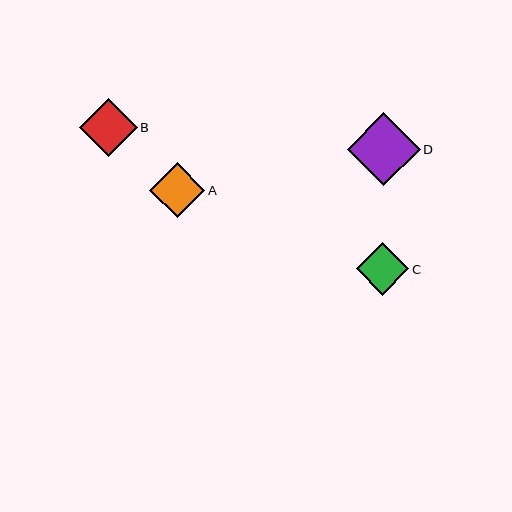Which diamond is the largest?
Diamond D is the largest with a size of approximately 73 pixels.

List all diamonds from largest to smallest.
From largest to smallest: D, B, A, C.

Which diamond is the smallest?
Diamond C is the smallest with a size of approximately 52 pixels.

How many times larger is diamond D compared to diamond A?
Diamond D is approximately 1.3 times the size of diamond A.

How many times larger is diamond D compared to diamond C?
Diamond D is approximately 1.4 times the size of diamond C.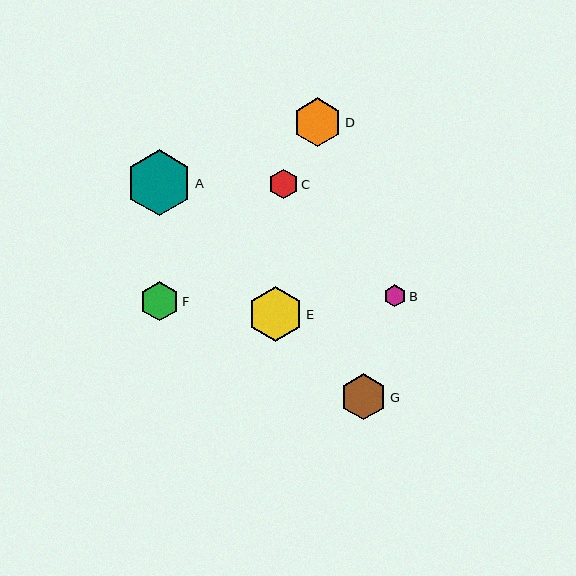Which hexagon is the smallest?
Hexagon B is the smallest with a size of approximately 22 pixels.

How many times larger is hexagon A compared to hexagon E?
Hexagon A is approximately 1.2 times the size of hexagon E.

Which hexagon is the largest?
Hexagon A is the largest with a size of approximately 66 pixels.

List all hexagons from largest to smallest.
From largest to smallest: A, E, D, G, F, C, B.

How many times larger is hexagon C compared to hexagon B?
Hexagon C is approximately 1.3 times the size of hexagon B.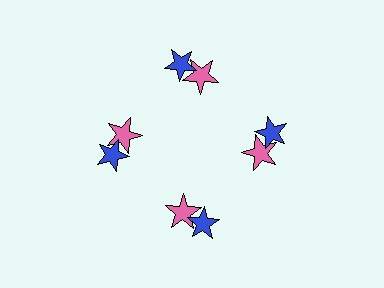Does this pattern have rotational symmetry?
Yes, this pattern has 4-fold rotational symmetry. It looks the same after rotating 90 degrees around the center.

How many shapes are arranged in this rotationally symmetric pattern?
There are 8 shapes, arranged in 4 groups of 2.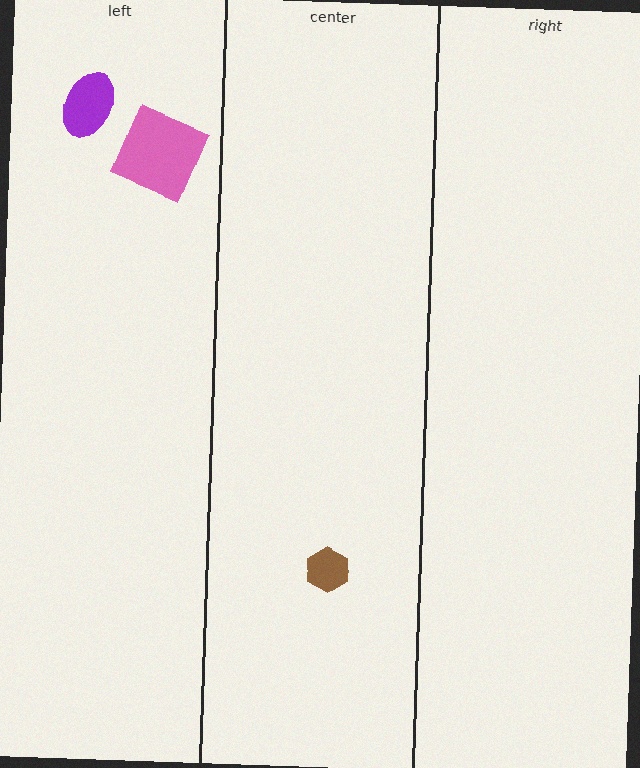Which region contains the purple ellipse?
The left region.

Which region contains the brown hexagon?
The center region.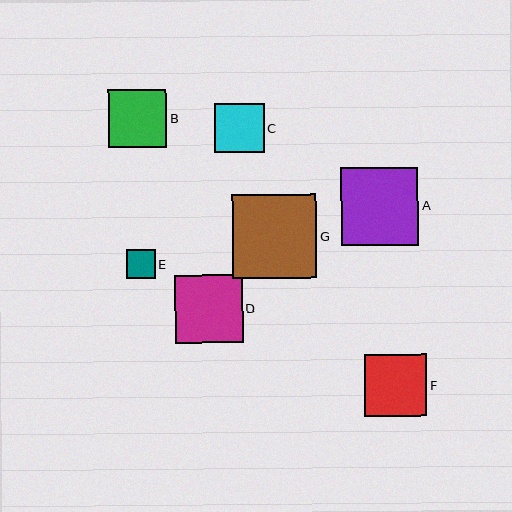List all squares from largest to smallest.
From largest to smallest: G, A, D, F, B, C, E.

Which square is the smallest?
Square E is the smallest with a size of approximately 29 pixels.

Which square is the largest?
Square G is the largest with a size of approximately 85 pixels.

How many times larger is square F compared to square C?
Square F is approximately 1.3 times the size of square C.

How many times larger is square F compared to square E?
Square F is approximately 2.2 times the size of square E.